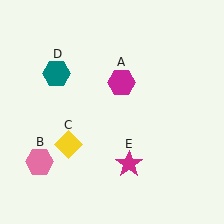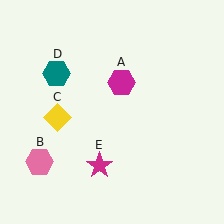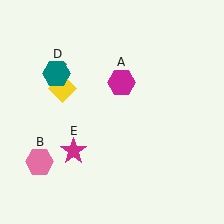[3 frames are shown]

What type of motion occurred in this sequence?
The yellow diamond (object C), magenta star (object E) rotated clockwise around the center of the scene.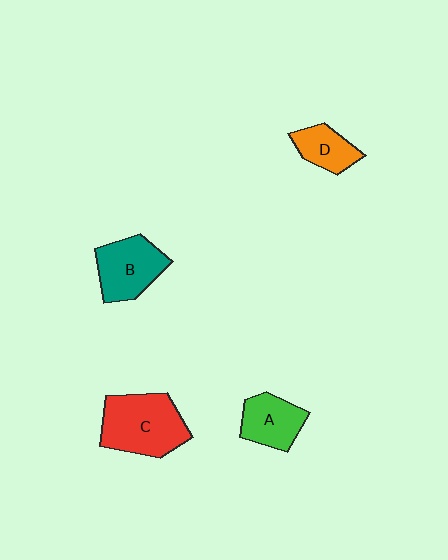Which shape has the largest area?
Shape C (red).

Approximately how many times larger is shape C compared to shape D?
Approximately 2.1 times.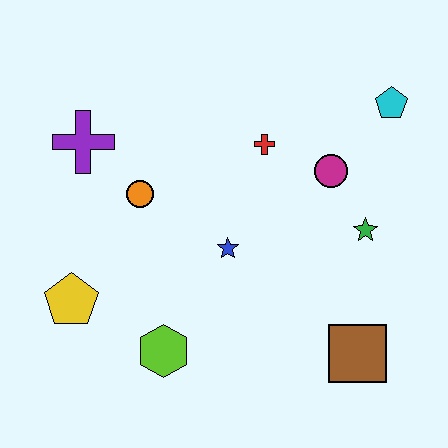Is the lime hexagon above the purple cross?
No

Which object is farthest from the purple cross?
The brown square is farthest from the purple cross.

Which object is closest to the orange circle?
The purple cross is closest to the orange circle.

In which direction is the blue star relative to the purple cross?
The blue star is to the right of the purple cross.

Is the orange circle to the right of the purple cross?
Yes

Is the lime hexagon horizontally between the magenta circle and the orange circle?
Yes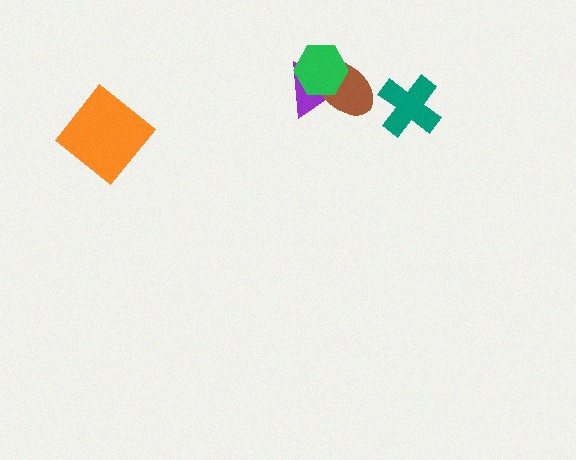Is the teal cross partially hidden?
No, no other shape covers it.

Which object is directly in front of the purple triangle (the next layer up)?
The brown ellipse is directly in front of the purple triangle.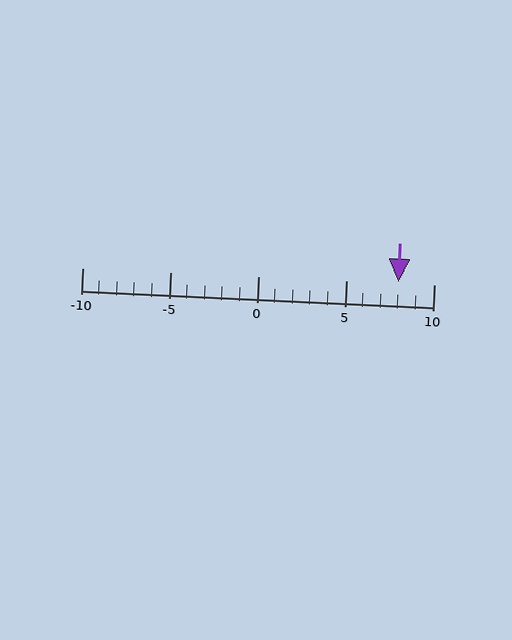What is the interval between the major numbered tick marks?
The major tick marks are spaced 5 units apart.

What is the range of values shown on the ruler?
The ruler shows values from -10 to 10.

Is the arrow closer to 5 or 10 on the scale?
The arrow is closer to 10.